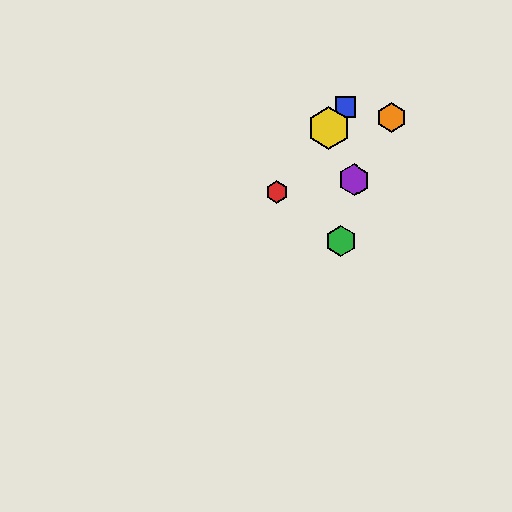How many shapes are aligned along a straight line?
3 shapes (the red hexagon, the blue square, the yellow hexagon) are aligned along a straight line.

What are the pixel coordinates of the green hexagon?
The green hexagon is at (341, 241).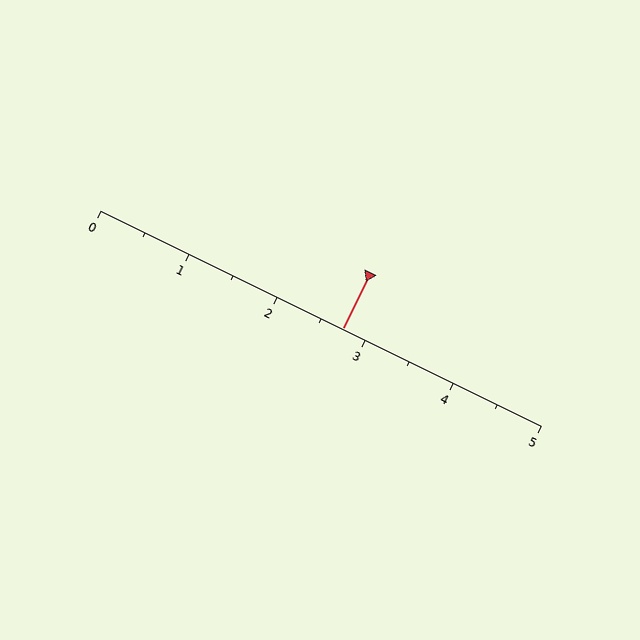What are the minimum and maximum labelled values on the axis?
The axis runs from 0 to 5.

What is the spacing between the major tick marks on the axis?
The major ticks are spaced 1 apart.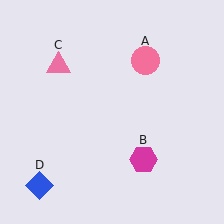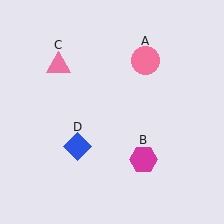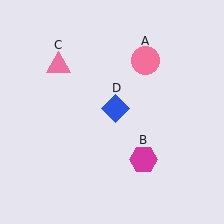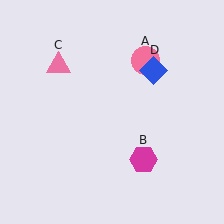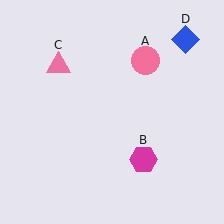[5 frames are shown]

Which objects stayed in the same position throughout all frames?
Pink circle (object A) and magenta hexagon (object B) and pink triangle (object C) remained stationary.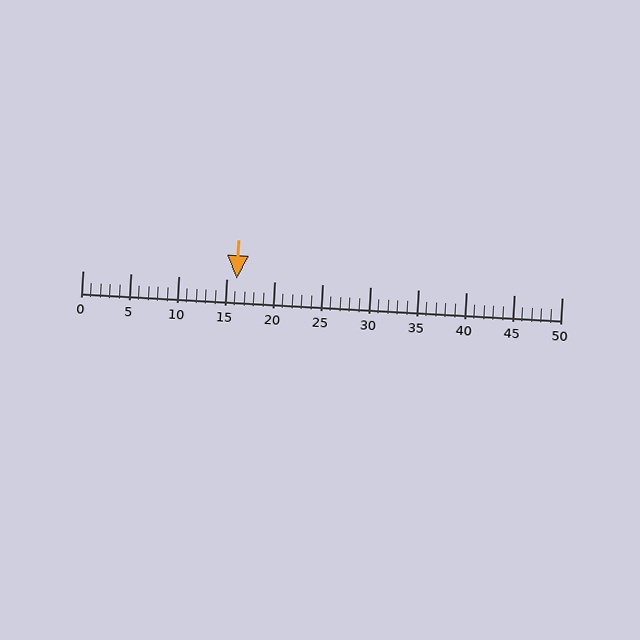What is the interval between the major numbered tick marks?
The major tick marks are spaced 5 units apart.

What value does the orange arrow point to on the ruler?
The orange arrow points to approximately 16.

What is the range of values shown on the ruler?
The ruler shows values from 0 to 50.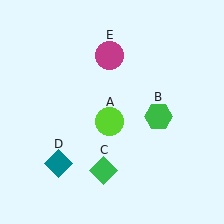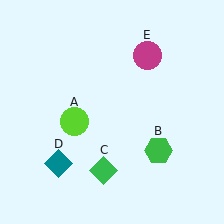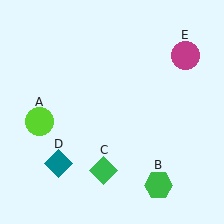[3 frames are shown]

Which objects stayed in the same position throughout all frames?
Green diamond (object C) and teal diamond (object D) remained stationary.